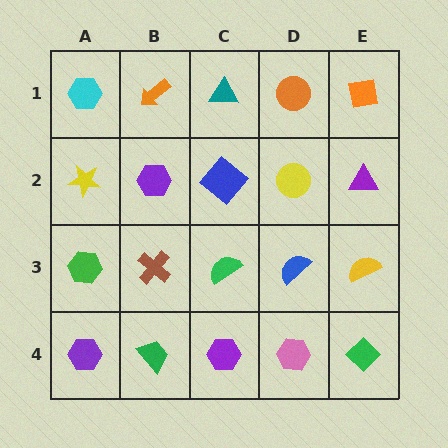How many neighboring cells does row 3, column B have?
4.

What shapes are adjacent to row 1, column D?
A yellow circle (row 2, column D), a teal triangle (row 1, column C), an orange square (row 1, column E).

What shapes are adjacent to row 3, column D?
A yellow circle (row 2, column D), a pink hexagon (row 4, column D), a green semicircle (row 3, column C), a yellow semicircle (row 3, column E).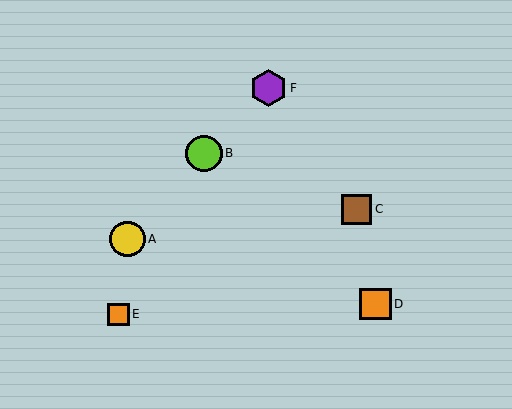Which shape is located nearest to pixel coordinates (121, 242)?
The yellow circle (labeled A) at (128, 239) is nearest to that location.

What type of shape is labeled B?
Shape B is a lime circle.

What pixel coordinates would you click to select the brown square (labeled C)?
Click at (357, 209) to select the brown square C.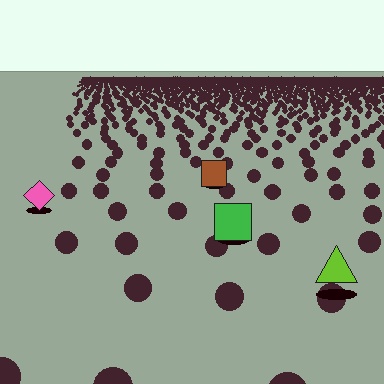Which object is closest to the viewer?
The lime triangle is closest. The texture marks near it are larger and more spread out.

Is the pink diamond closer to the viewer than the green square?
No. The green square is closer — you can tell from the texture gradient: the ground texture is coarser near it.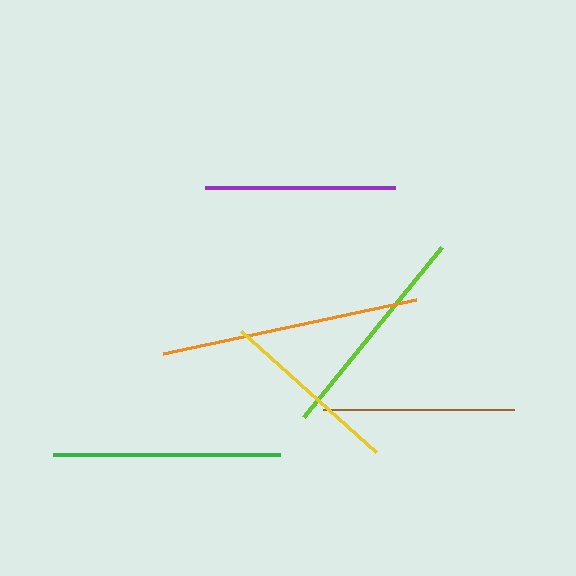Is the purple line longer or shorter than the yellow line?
The purple line is longer than the yellow line.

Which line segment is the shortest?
The yellow line is the shortest at approximately 181 pixels.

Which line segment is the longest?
The orange line is the longest at approximately 259 pixels.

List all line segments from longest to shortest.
From longest to shortest: orange, green, lime, purple, brown, yellow.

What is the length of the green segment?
The green segment is approximately 227 pixels long.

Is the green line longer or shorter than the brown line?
The green line is longer than the brown line.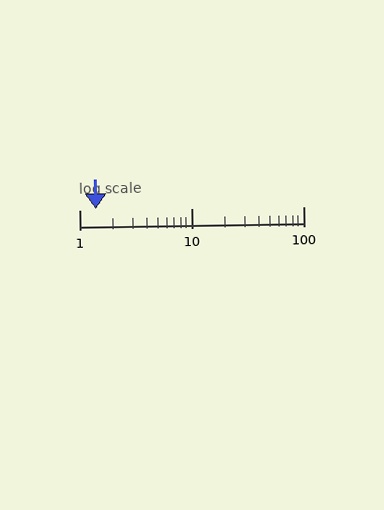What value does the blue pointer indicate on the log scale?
The pointer indicates approximately 1.4.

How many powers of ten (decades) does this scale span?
The scale spans 2 decades, from 1 to 100.